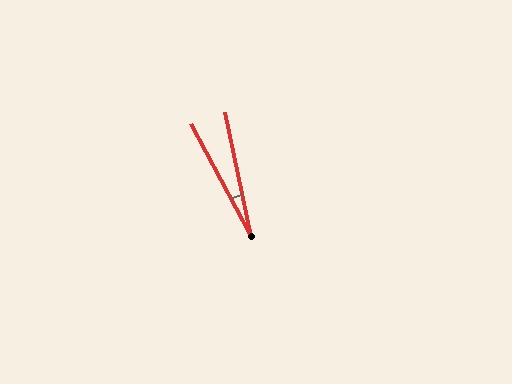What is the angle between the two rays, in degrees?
Approximately 16 degrees.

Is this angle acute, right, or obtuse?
It is acute.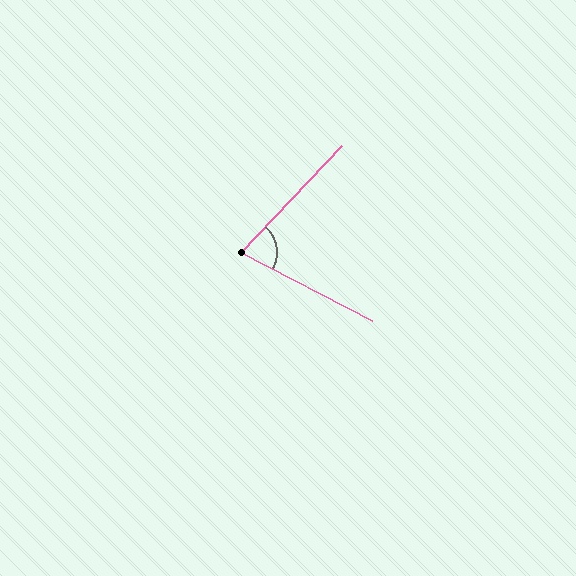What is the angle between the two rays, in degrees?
Approximately 74 degrees.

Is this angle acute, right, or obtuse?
It is acute.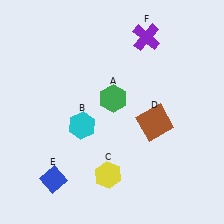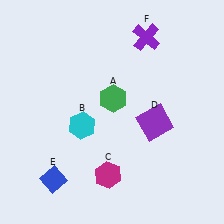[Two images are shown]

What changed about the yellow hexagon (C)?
In Image 1, C is yellow. In Image 2, it changed to magenta.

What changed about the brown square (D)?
In Image 1, D is brown. In Image 2, it changed to purple.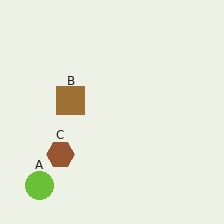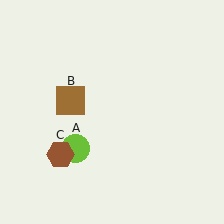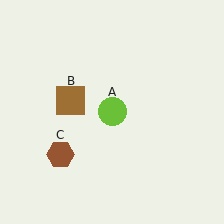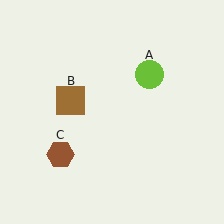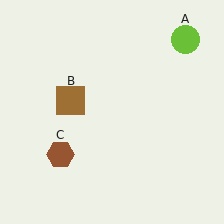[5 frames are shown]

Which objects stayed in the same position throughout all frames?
Brown square (object B) and brown hexagon (object C) remained stationary.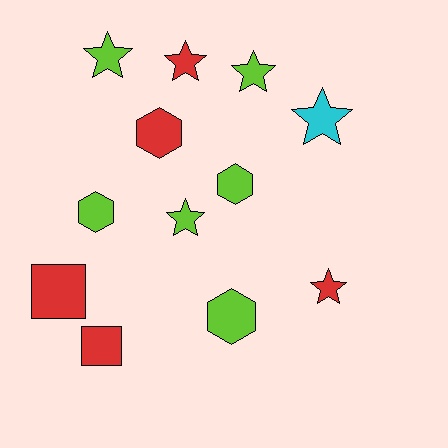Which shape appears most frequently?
Star, with 6 objects.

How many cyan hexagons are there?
There are no cyan hexagons.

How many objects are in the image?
There are 12 objects.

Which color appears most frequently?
Lime, with 6 objects.